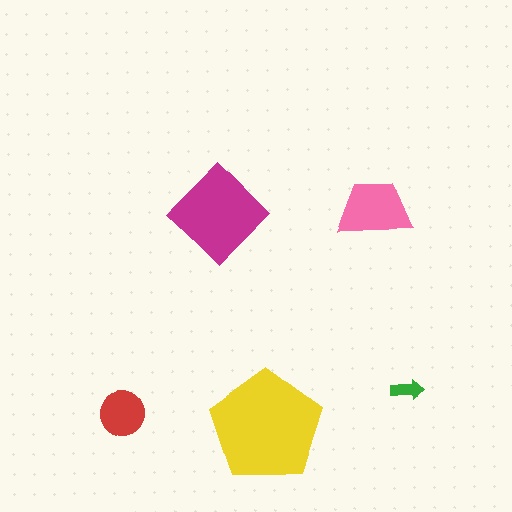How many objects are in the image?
There are 5 objects in the image.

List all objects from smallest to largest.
The green arrow, the red circle, the pink trapezoid, the magenta diamond, the yellow pentagon.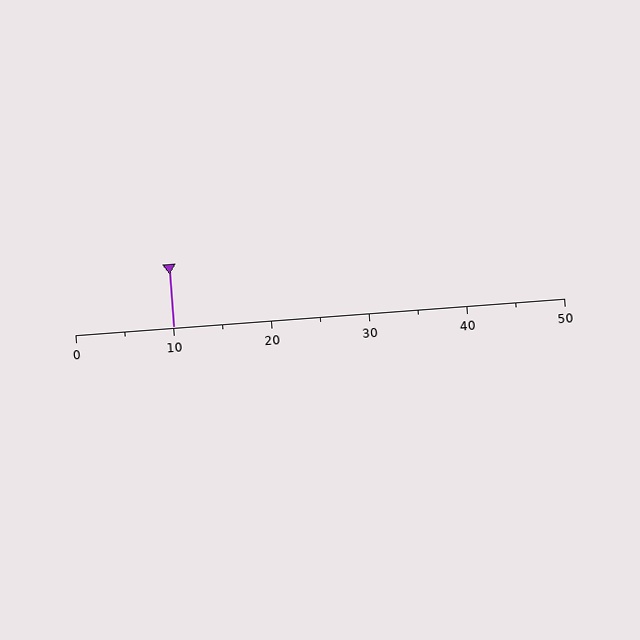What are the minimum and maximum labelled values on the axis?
The axis runs from 0 to 50.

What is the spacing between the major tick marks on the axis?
The major ticks are spaced 10 apart.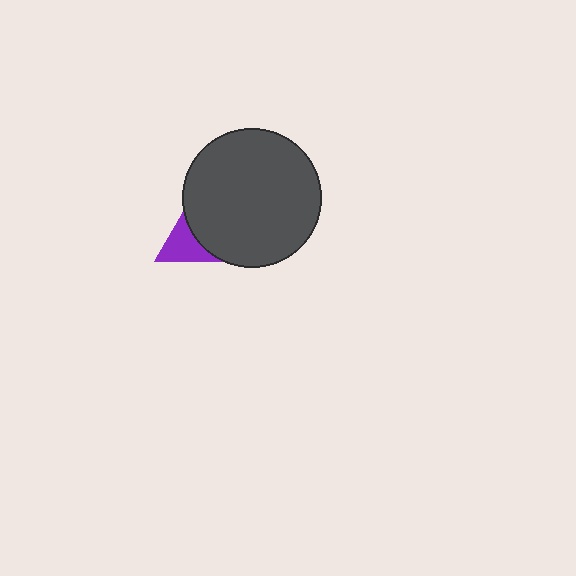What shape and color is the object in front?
The object in front is a dark gray circle.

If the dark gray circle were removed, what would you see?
You would see the complete purple triangle.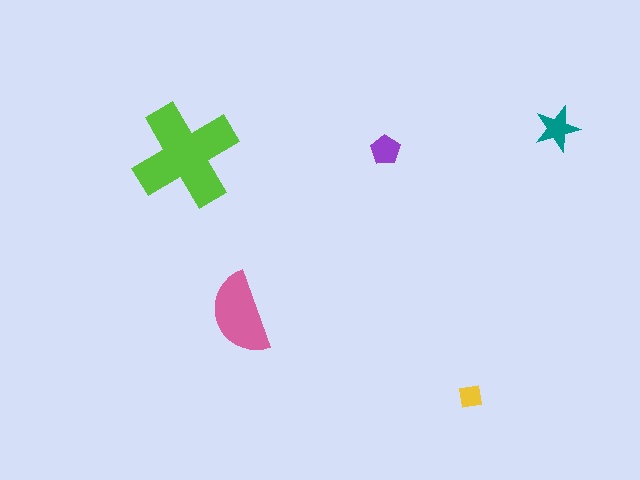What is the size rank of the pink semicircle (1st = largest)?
2nd.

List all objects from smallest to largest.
The yellow square, the purple pentagon, the teal star, the pink semicircle, the lime cross.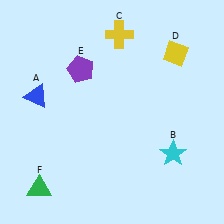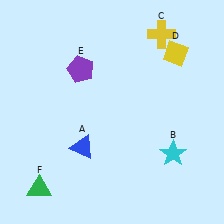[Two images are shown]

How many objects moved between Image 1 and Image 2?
2 objects moved between the two images.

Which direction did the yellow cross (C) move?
The yellow cross (C) moved right.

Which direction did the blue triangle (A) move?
The blue triangle (A) moved down.